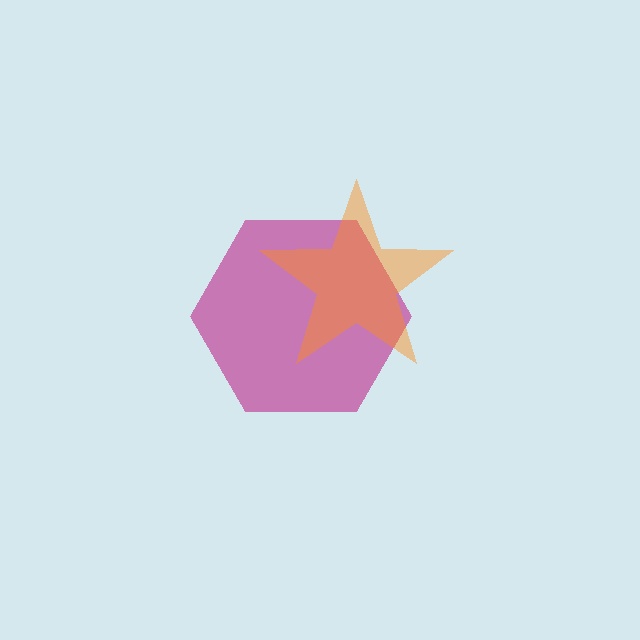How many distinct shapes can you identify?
There are 2 distinct shapes: a magenta hexagon, an orange star.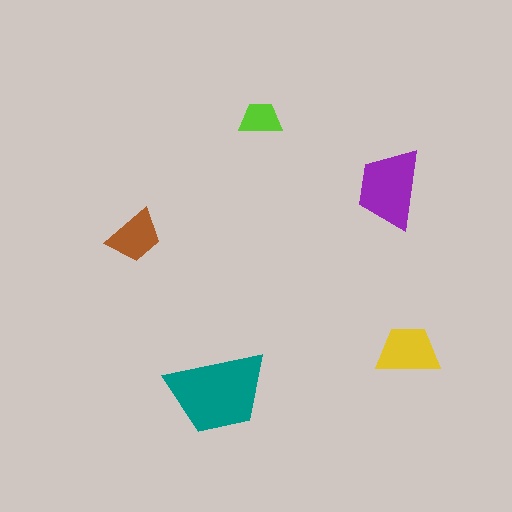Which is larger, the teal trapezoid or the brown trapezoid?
The teal one.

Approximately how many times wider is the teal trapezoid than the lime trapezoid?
About 2.5 times wider.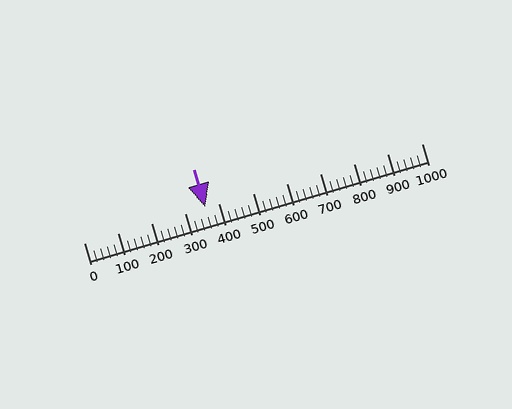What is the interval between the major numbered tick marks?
The major tick marks are spaced 100 units apart.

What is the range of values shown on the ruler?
The ruler shows values from 0 to 1000.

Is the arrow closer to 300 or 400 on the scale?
The arrow is closer to 400.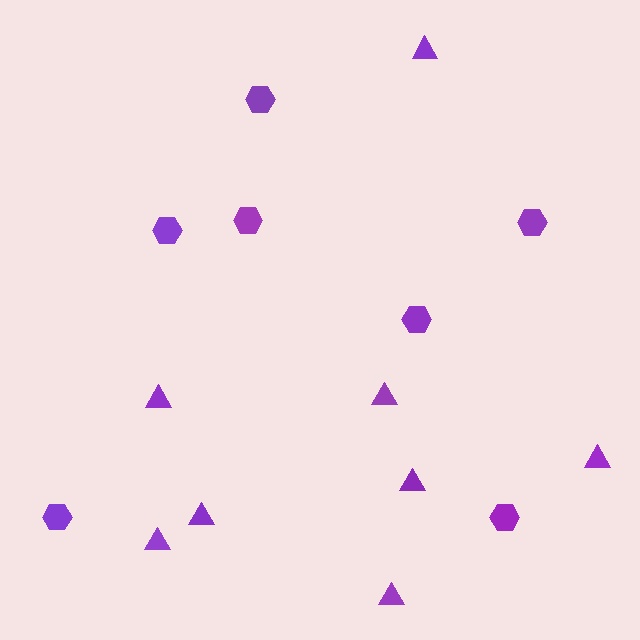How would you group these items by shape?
There are 2 groups: one group of hexagons (7) and one group of triangles (8).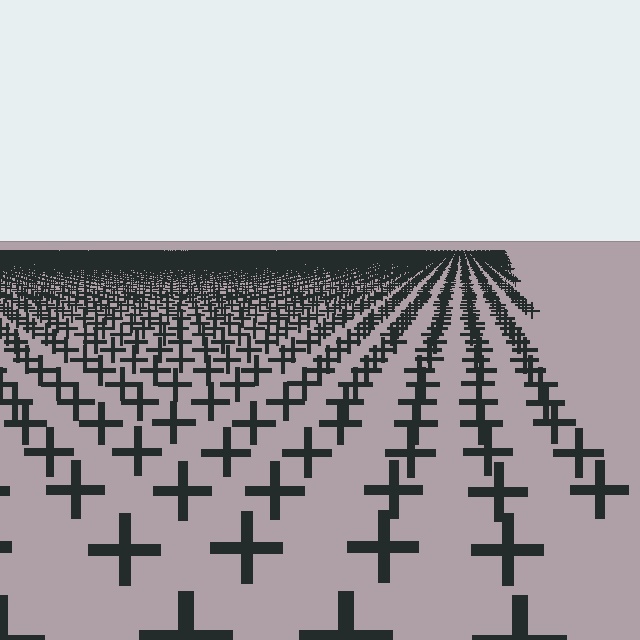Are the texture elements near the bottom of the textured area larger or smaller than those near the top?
Larger. Near the bottom, elements are closer to the viewer and appear at a bigger on-screen size.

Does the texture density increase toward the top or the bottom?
Density increases toward the top.